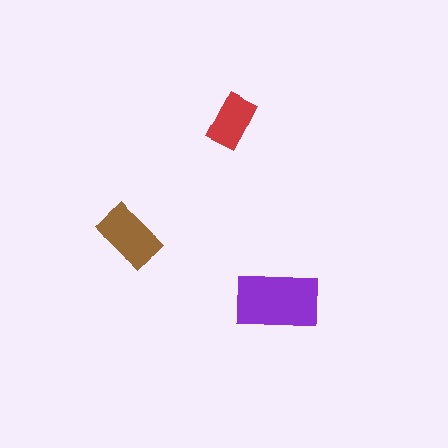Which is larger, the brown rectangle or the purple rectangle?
The purple one.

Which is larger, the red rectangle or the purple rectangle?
The purple one.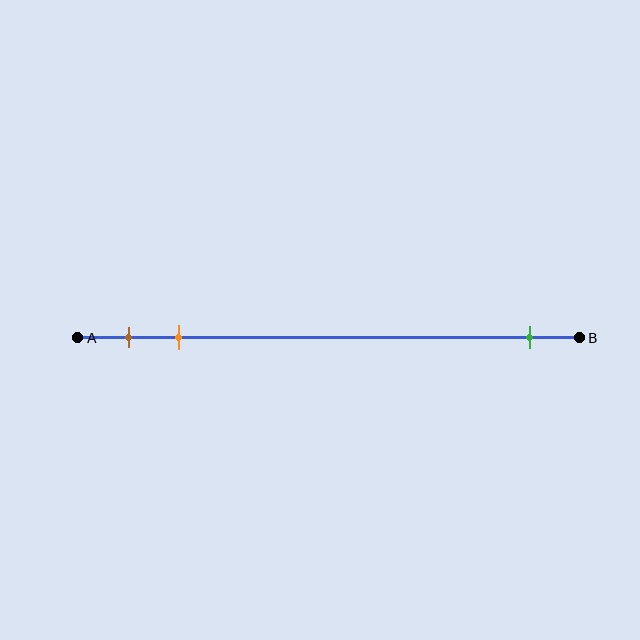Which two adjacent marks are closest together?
The brown and orange marks are the closest adjacent pair.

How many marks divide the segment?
There are 3 marks dividing the segment.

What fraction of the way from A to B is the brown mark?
The brown mark is approximately 10% (0.1) of the way from A to B.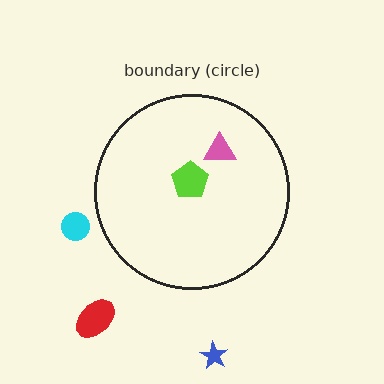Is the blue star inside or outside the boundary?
Outside.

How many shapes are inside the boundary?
2 inside, 3 outside.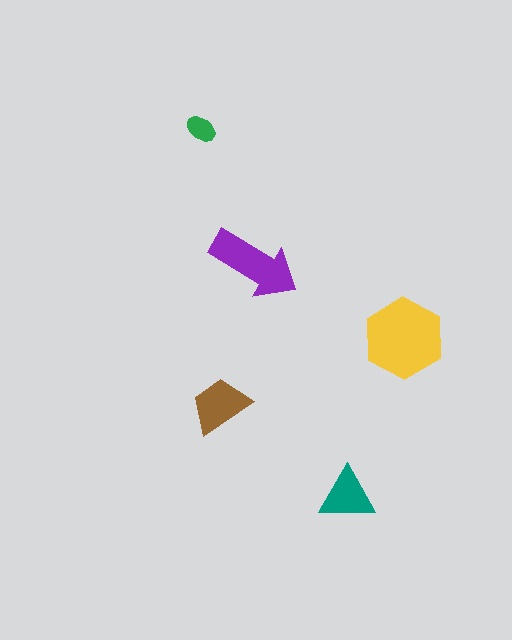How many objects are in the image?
There are 5 objects in the image.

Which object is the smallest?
The green ellipse.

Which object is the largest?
The yellow hexagon.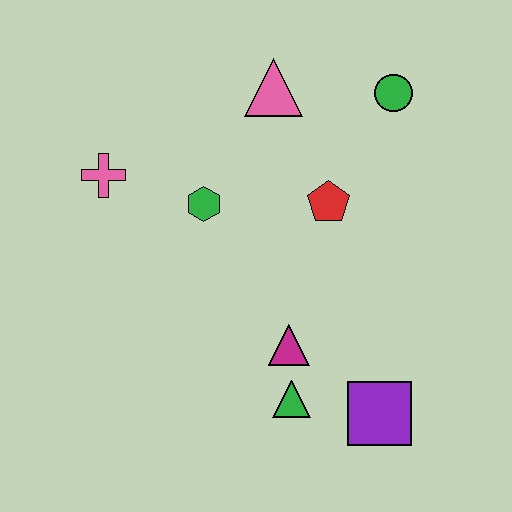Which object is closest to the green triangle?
The magenta triangle is closest to the green triangle.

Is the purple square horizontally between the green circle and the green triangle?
Yes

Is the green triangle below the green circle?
Yes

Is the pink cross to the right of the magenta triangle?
No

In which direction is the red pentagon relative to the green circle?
The red pentagon is below the green circle.